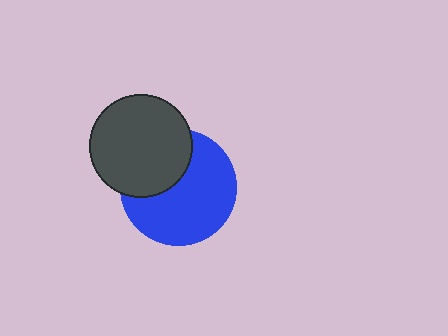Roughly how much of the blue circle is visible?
Most of it is visible (roughly 66%).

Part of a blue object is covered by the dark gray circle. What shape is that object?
It is a circle.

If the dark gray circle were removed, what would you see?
You would see the complete blue circle.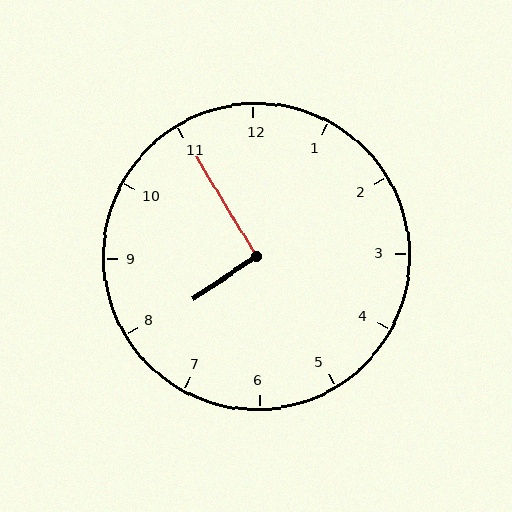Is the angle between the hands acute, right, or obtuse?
It is right.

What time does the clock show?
7:55.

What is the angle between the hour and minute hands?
Approximately 92 degrees.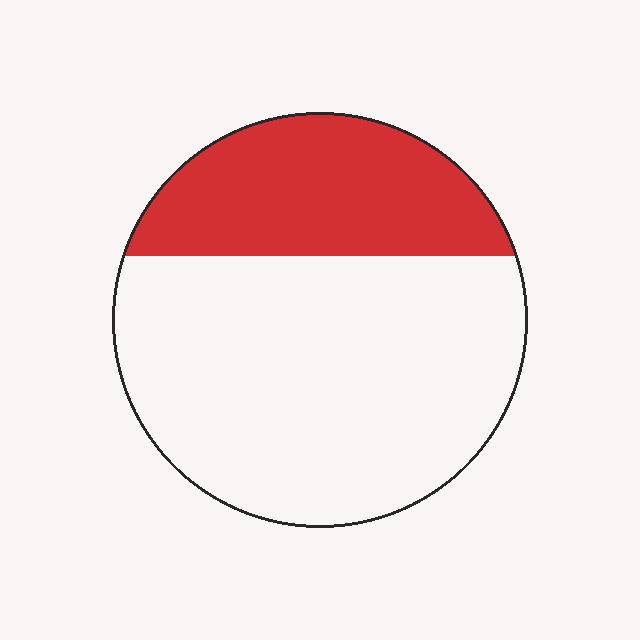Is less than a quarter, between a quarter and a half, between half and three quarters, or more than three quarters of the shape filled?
Between a quarter and a half.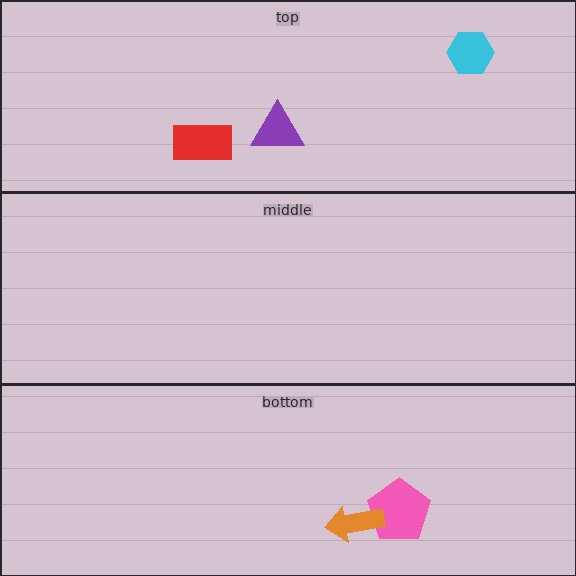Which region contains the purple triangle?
The top region.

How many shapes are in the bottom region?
2.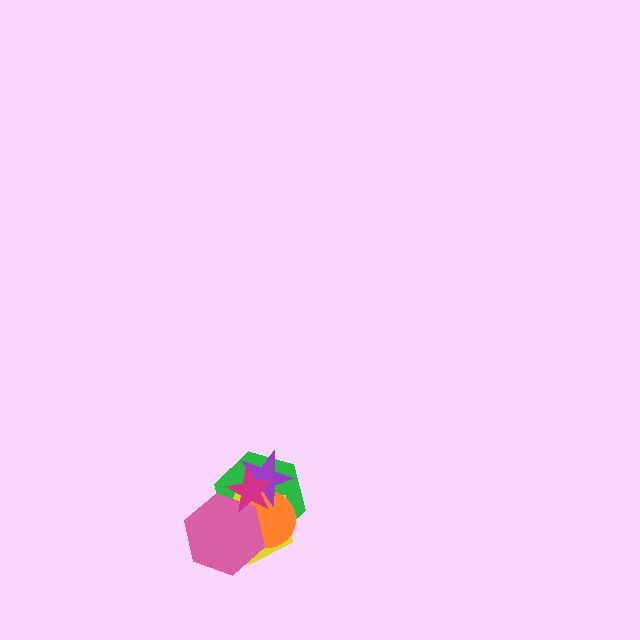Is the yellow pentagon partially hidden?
Yes, it is partially covered by another shape.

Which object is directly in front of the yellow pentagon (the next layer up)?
The orange circle is directly in front of the yellow pentagon.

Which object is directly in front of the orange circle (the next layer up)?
The pink hexagon is directly in front of the orange circle.